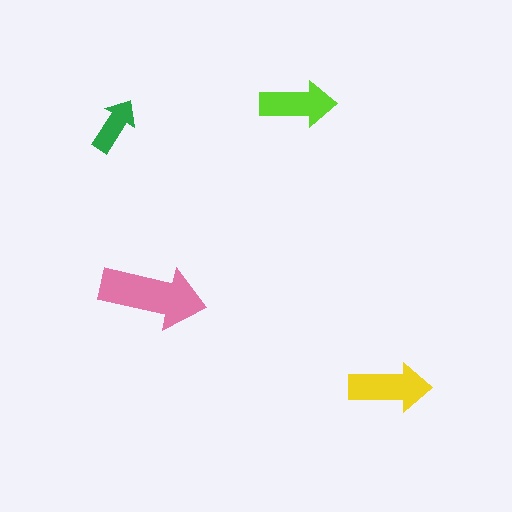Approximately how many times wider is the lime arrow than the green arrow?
About 1.5 times wider.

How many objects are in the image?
There are 4 objects in the image.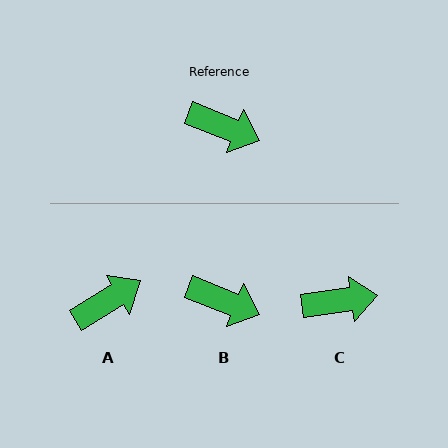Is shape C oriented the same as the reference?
No, it is off by about 30 degrees.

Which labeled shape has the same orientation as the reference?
B.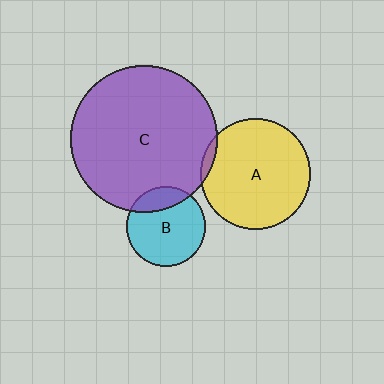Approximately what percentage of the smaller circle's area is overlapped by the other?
Approximately 20%.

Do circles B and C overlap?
Yes.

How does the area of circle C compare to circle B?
Approximately 3.5 times.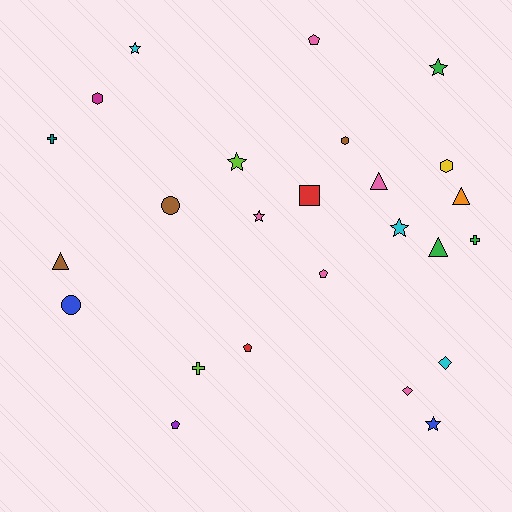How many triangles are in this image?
There are 4 triangles.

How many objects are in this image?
There are 25 objects.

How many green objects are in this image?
There are 3 green objects.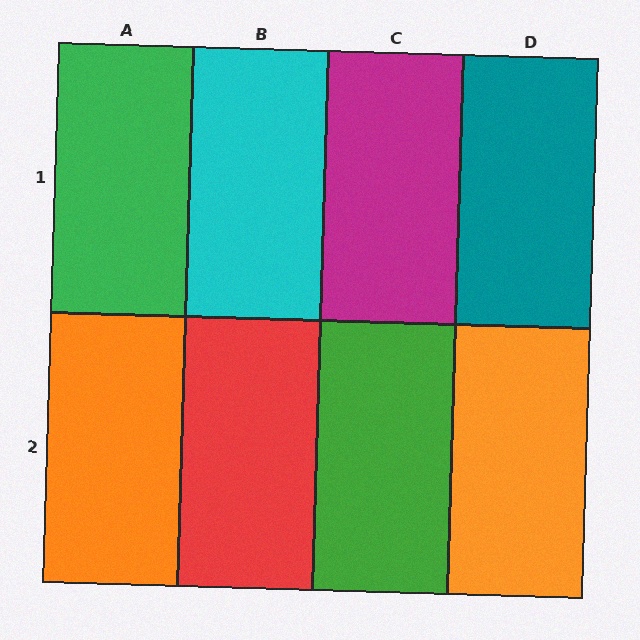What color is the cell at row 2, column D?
Orange.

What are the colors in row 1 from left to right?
Green, cyan, magenta, teal.